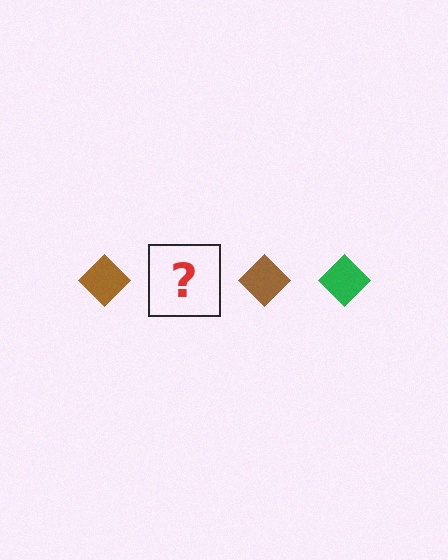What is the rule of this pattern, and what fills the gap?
The rule is that the pattern cycles through brown, green diamonds. The gap should be filled with a green diamond.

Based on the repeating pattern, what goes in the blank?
The blank should be a green diamond.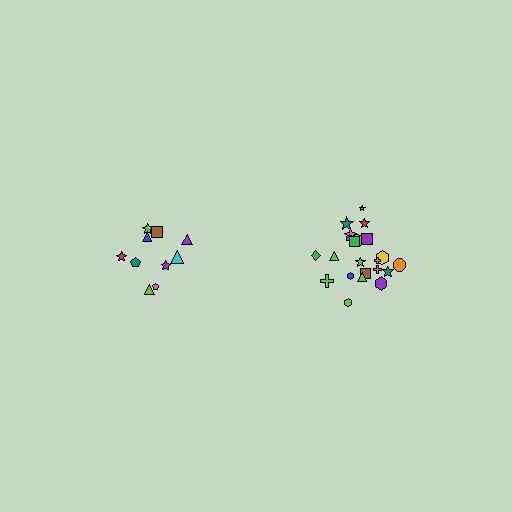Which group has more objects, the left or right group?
The right group.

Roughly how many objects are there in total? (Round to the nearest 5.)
Roughly 30 objects in total.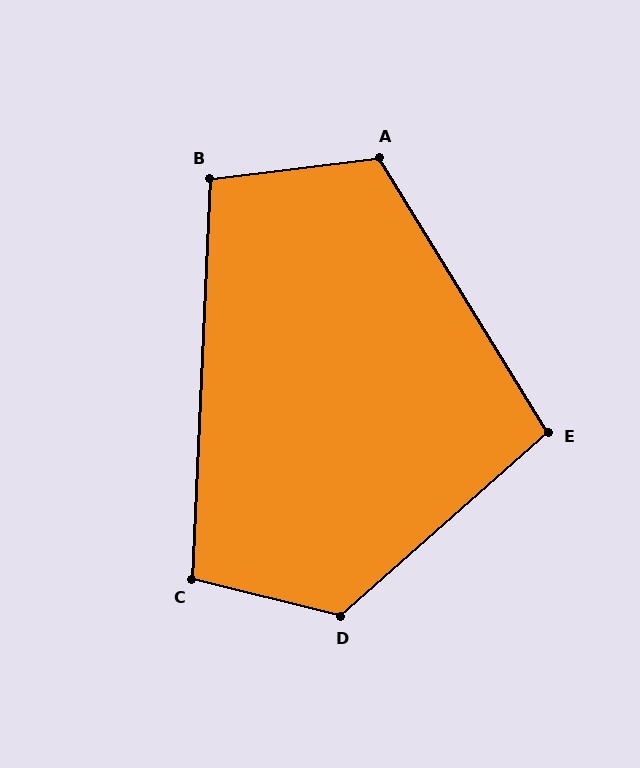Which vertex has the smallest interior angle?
B, at approximately 99 degrees.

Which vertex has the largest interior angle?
D, at approximately 124 degrees.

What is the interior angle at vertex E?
Approximately 100 degrees (obtuse).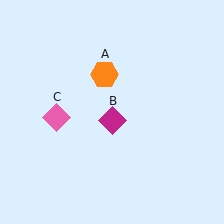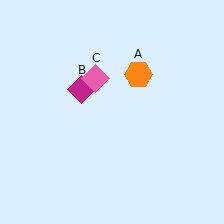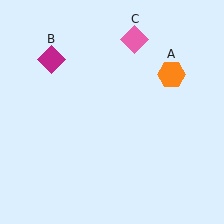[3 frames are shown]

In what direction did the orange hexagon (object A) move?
The orange hexagon (object A) moved right.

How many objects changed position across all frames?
3 objects changed position: orange hexagon (object A), magenta diamond (object B), pink diamond (object C).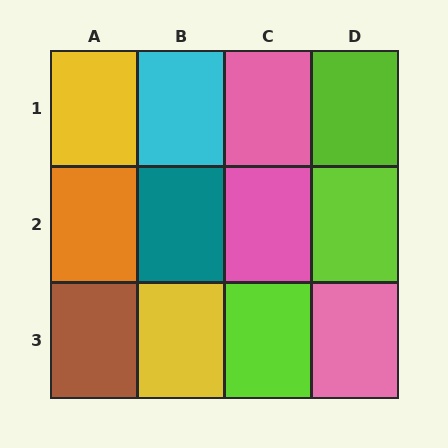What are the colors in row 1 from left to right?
Yellow, cyan, pink, lime.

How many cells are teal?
1 cell is teal.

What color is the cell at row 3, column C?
Lime.